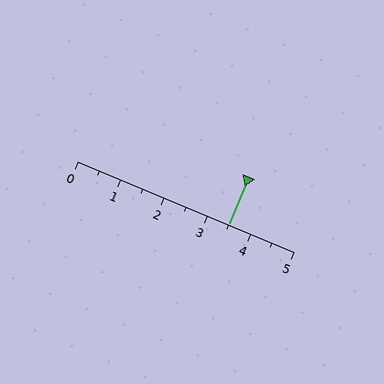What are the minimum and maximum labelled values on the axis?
The axis runs from 0 to 5.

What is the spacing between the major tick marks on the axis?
The major ticks are spaced 1 apart.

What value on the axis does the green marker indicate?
The marker indicates approximately 3.5.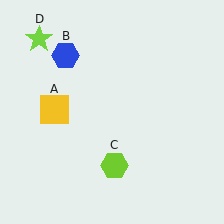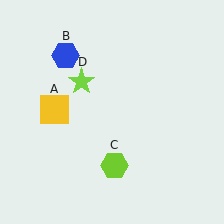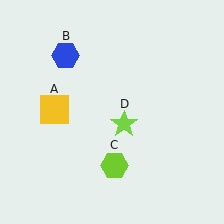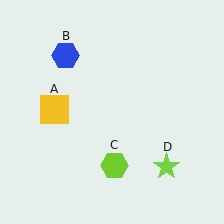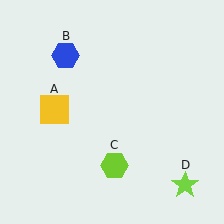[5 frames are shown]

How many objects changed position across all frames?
1 object changed position: lime star (object D).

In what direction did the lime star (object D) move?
The lime star (object D) moved down and to the right.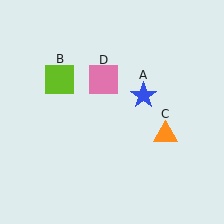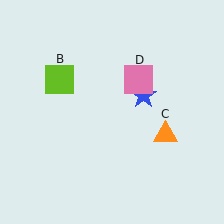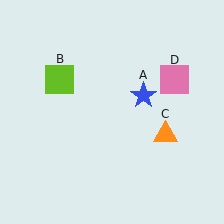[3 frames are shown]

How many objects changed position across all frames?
1 object changed position: pink square (object D).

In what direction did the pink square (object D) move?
The pink square (object D) moved right.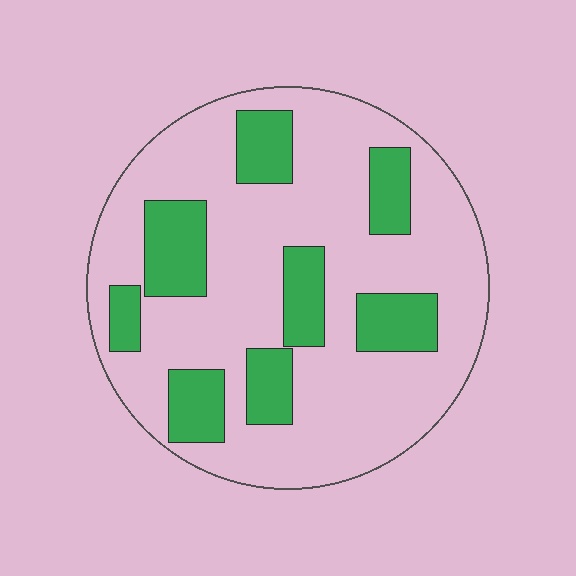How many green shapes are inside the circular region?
8.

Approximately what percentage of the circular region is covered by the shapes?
Approximately 25%.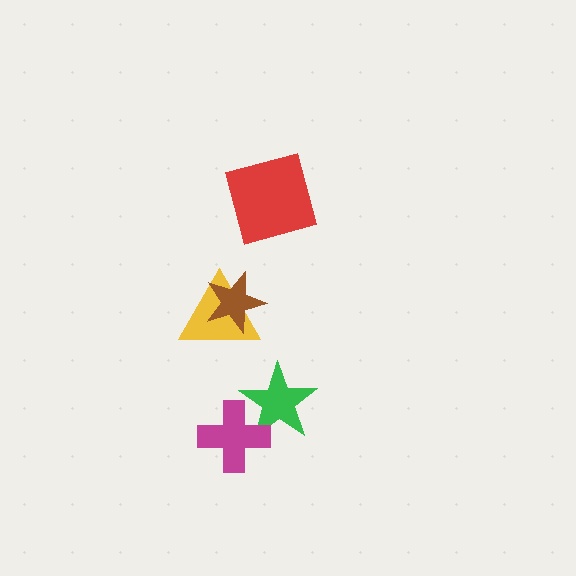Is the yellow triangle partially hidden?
Yes, it is partially covered by another shape.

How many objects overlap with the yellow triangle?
1 object overlaps with the yellow triangle.